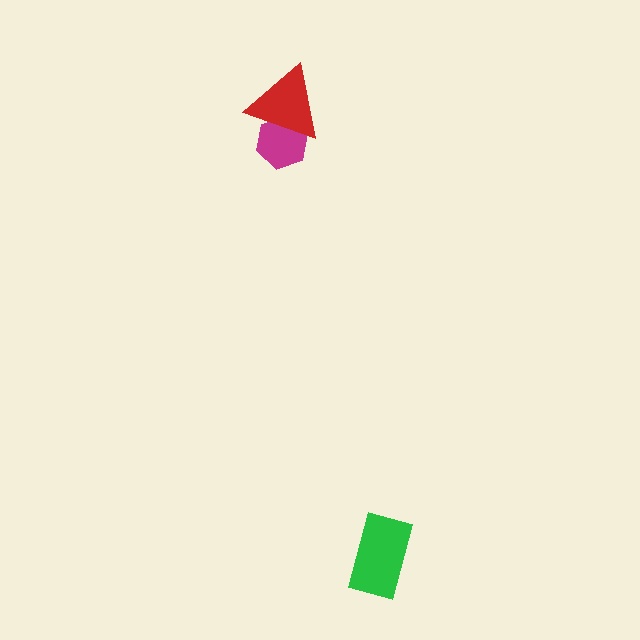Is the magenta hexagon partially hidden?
Yes, it is partially covered by another shape.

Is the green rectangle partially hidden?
No, no other shape covers it.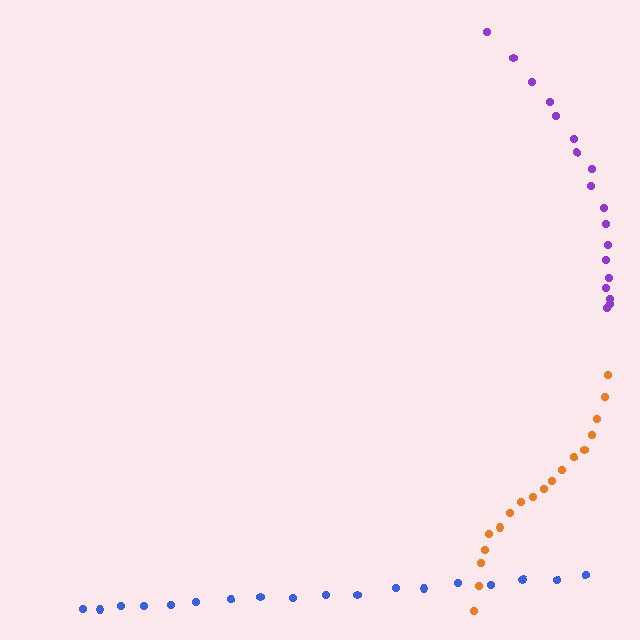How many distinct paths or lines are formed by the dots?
There are 3 distinct paths.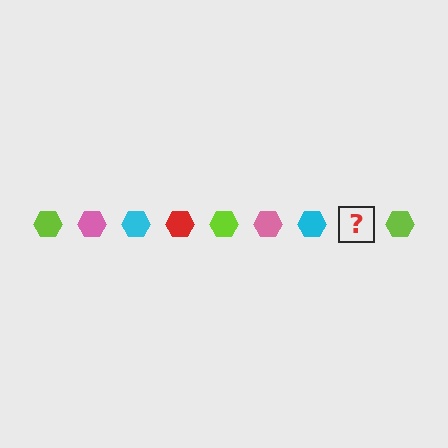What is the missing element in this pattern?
The missing element is a red hexagon.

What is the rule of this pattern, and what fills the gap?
The rule is that the pattern cycles through lime, pink, cyan, red hexagons. The gap should be filled with a red hexagon.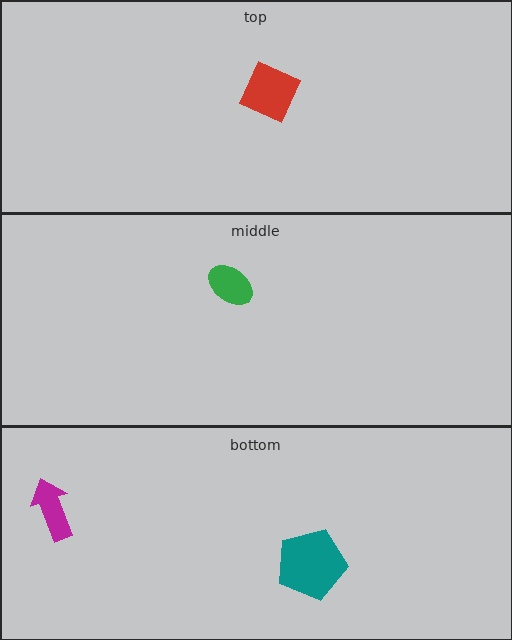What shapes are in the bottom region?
The teal pentagon, the magenta arrow.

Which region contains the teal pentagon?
The bottom region.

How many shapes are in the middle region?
1.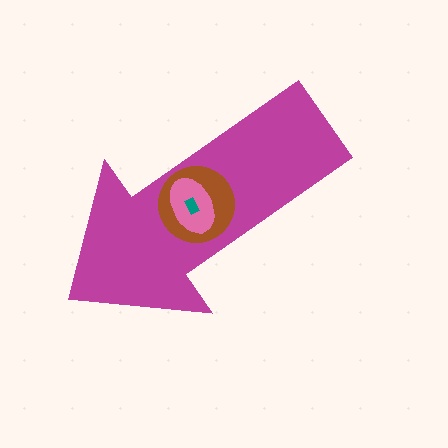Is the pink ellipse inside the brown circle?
Yes.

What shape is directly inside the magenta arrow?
The brown circle.